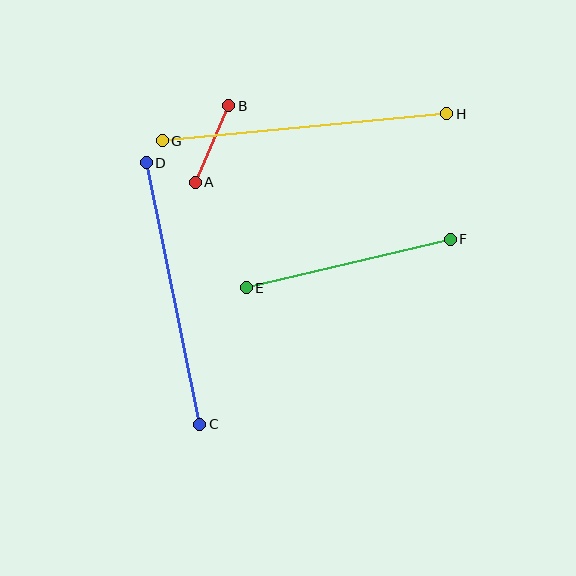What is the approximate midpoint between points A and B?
The midpoint is at approximately (212, 144) pixels.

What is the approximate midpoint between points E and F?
The midpoint is at approximately (348, 264) pixels.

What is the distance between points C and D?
The distance is approximately 267 pixels.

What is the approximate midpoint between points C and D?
The midpoint is at approximately (173, 294) pixels.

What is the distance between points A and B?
The distance is approximately 84 pixels.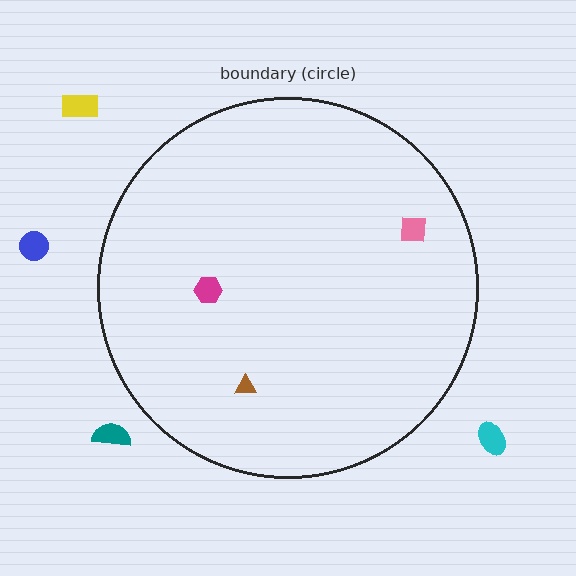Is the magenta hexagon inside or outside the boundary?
Inside.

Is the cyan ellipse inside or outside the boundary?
Outside.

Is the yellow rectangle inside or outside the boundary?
Outside.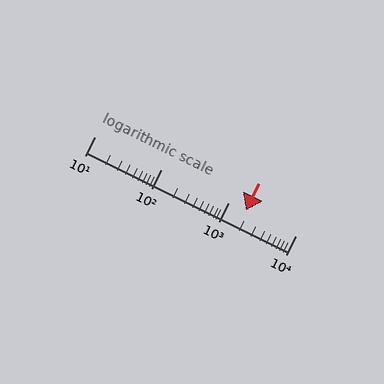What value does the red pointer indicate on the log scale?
The pointer indicates approximately 1800.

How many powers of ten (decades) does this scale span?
The scale spans 3 decades, from 10 to 10000.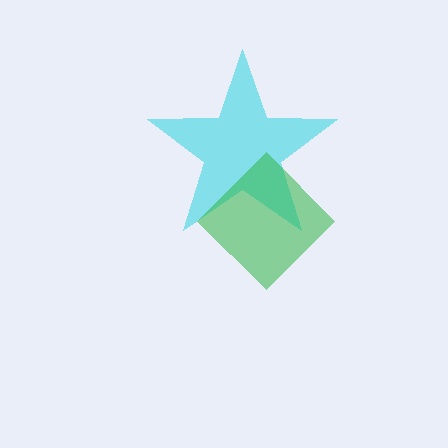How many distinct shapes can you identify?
There are 2 distinct shapes: a cyan star, a green diamond.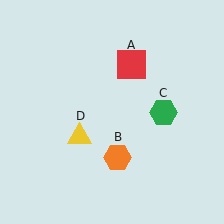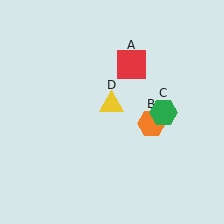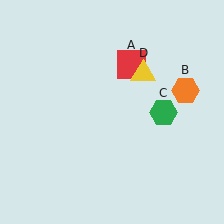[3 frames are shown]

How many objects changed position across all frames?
2 objects changed position: orange hexagon (object B), yellow triangle (object D).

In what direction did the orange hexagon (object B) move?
The orange hexagon (object B) moved up and to the right.